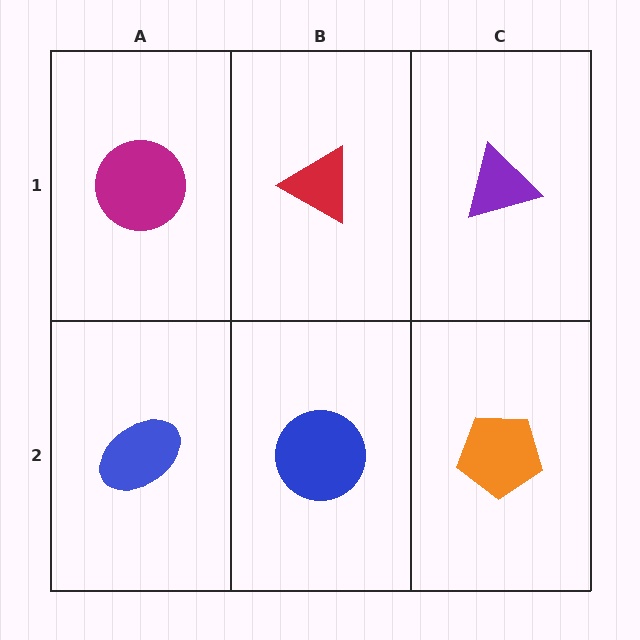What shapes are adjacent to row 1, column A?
A blue ellipse (row 2, column A), a red triangle (row 1, column B).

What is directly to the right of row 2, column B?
An orange pentagon.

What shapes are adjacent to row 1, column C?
An orange pentagon (row 2, column C), a red triangle (row 1, column B).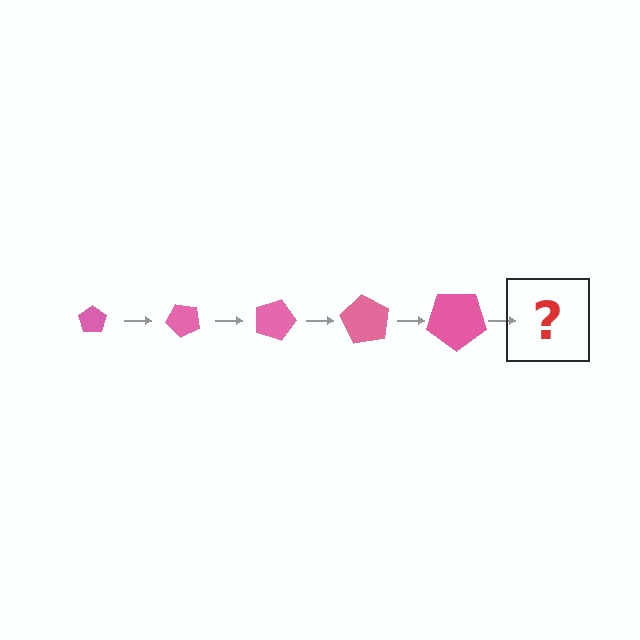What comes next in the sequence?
The next element should be a pentagon, larger than the previous one and rotated 225 degrees from the start.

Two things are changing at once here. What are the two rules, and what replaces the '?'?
The two rules are that the pentagon grows larger each step and it rotates 45 degrees each step. The '?' should be a pentagon, larger than the previous one and rotated 225 degrees from the start.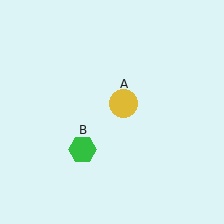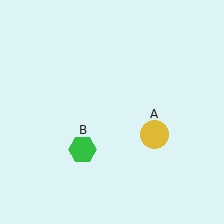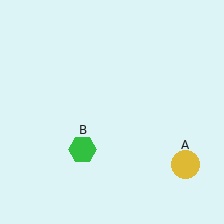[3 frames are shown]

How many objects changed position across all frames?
1 object changed position: yellow circle (object A).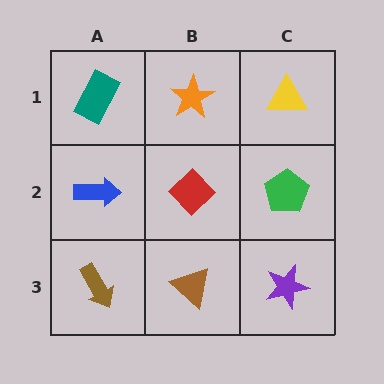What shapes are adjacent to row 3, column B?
A red diamond (row 2, column B), a brown arrow (row 3, column A), a purple star (row 3, column C).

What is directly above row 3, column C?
A green pentagon.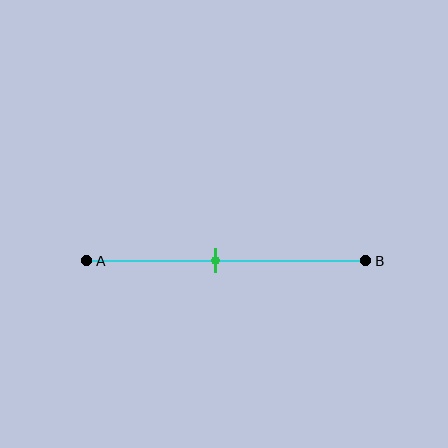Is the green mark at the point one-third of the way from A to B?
No, the mark is at about 45% from A, not at the 33% one-third point.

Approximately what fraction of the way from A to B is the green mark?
The green mark is approximately 45% of the way from A to B.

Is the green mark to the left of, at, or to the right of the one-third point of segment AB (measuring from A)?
The green mark is to the right of the one-third point of segment AB.